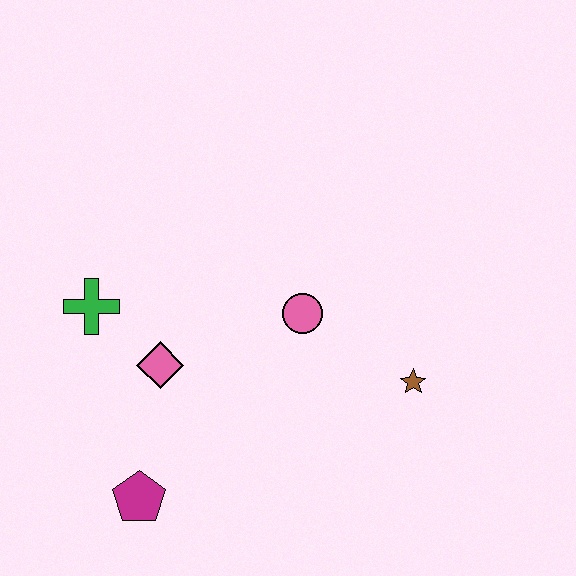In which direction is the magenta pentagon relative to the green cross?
The magenta pentagon is below the green cross.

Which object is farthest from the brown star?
The green cross is farthest from the brown star.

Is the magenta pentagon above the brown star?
No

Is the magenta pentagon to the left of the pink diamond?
Yes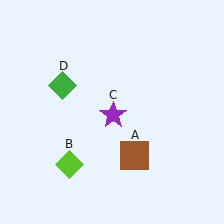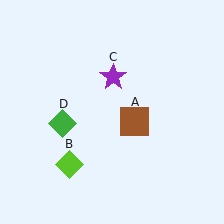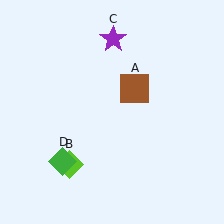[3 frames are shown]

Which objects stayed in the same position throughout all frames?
Lime diamond (object B) remained stationary.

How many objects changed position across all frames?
3 objects changed position: brown square (object A), purple star (object C), green diamond (object D).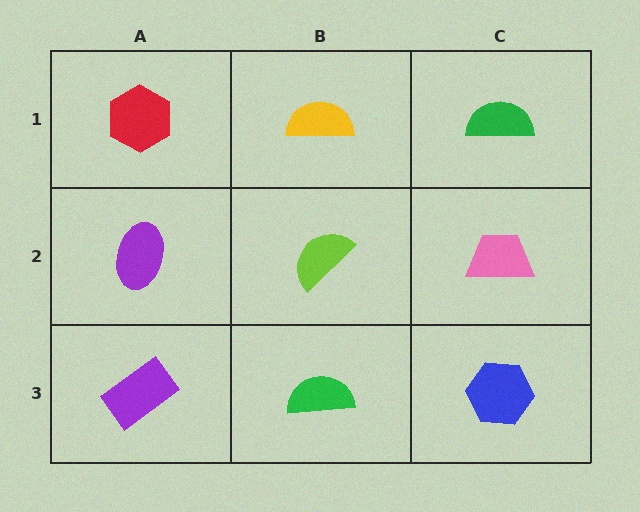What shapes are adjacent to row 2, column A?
A red hexagon (row 1, column A), a purple rectangle (row 3, column A), a lime semicircle (row 2, column B).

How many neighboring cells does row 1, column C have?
2.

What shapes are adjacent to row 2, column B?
A yellow semicircle (row 1, column B), a green semicircle (row 3, column B), a purple ellipse (row 2, column A), a pink trapezoid (row 2, column C).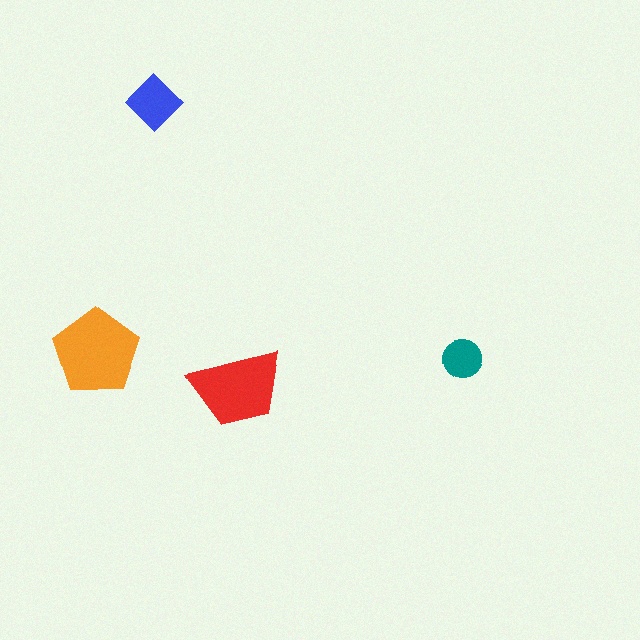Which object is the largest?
The orange pentagon.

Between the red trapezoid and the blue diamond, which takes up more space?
The red trapezoid.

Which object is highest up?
The blue diamond is topmost.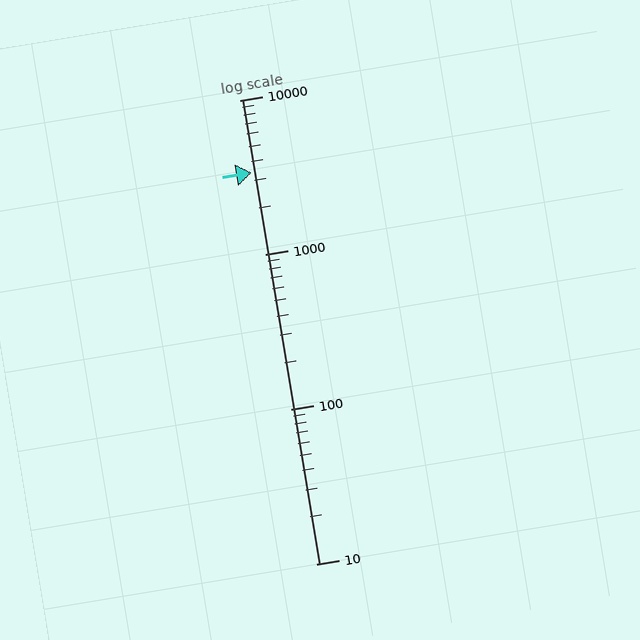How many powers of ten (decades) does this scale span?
The scale spans 3 decades, from 10 to 10000.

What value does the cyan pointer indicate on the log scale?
The pointer indicates approximately 3400.